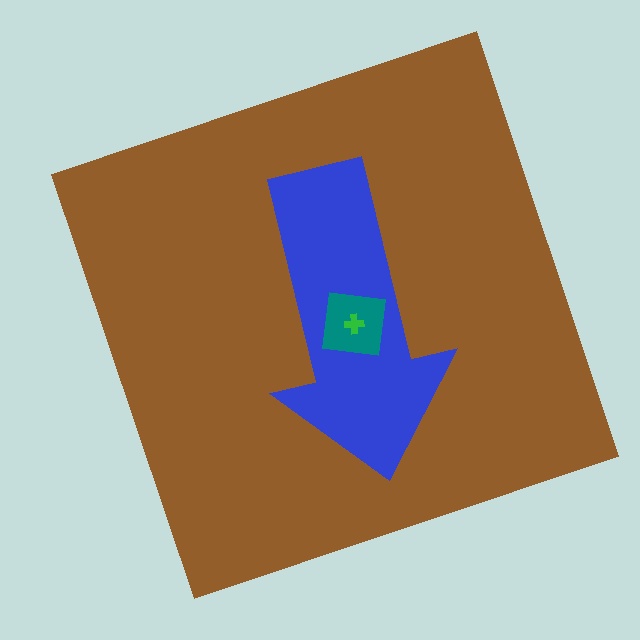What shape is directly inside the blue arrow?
The teal square.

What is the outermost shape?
The brown square.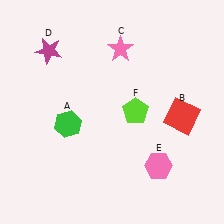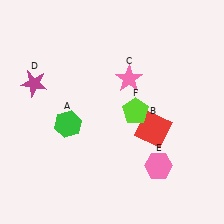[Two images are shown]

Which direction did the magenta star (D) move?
The magenta star (D) moved down.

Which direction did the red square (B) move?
The red square (B) moved left.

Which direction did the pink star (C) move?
The pink star (C) moved down.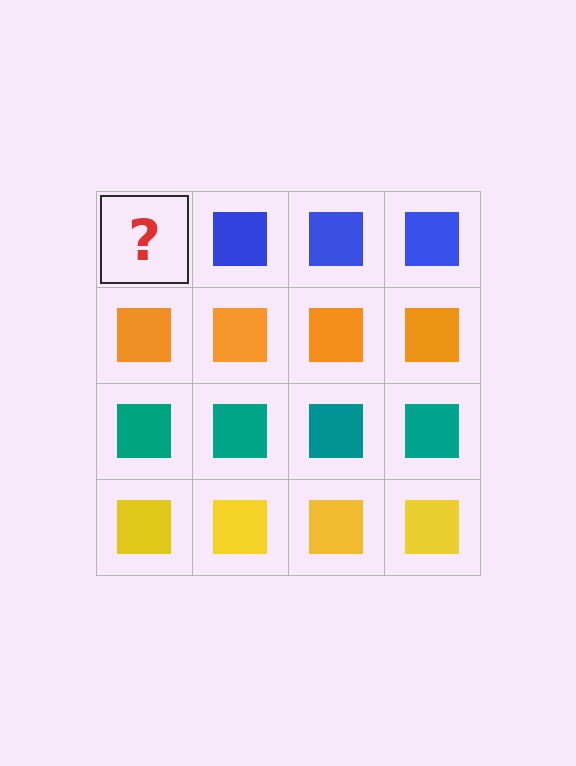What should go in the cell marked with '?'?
The missing cell should contain a blue square.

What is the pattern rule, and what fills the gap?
The rule is that each row has a consistent color. The gap should be filled with a blue square.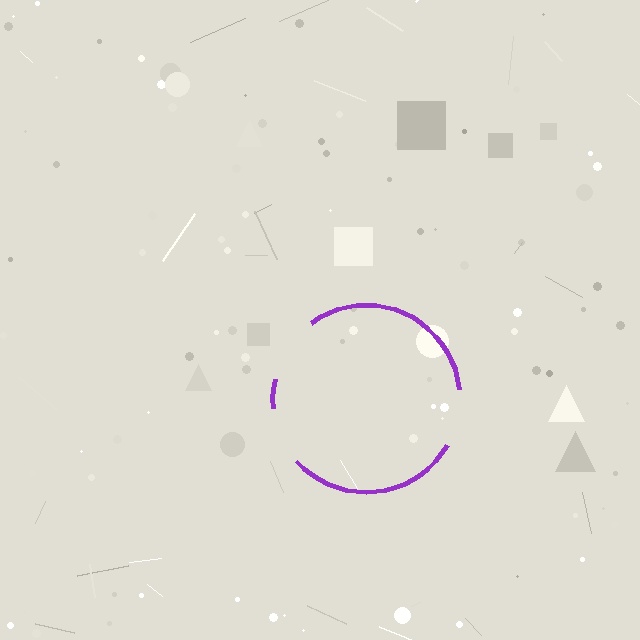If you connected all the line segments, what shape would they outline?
They would outline a circle.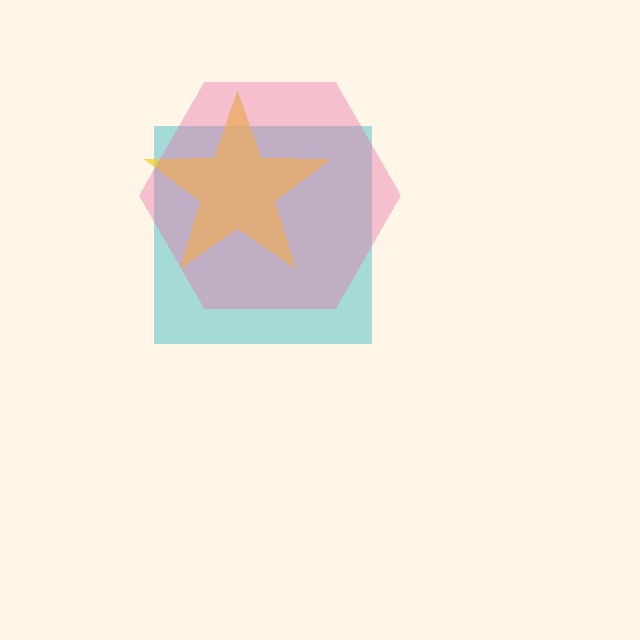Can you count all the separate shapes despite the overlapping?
Yes, there are 3 separate shapes.